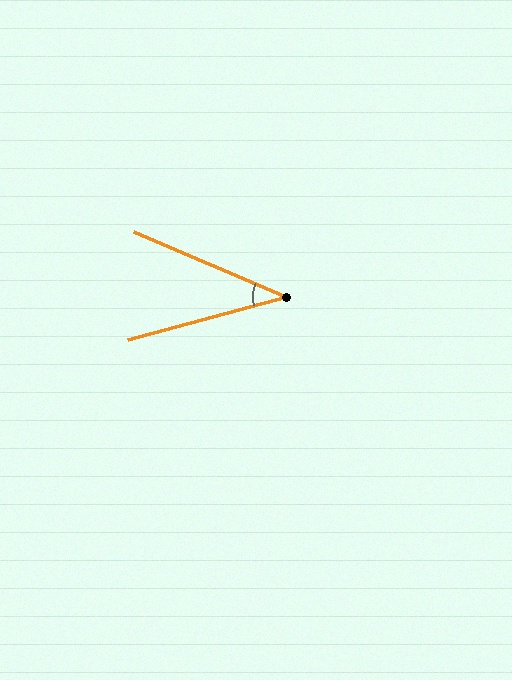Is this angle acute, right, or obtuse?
It is acute.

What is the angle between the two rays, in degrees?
Approximately 38 degrees.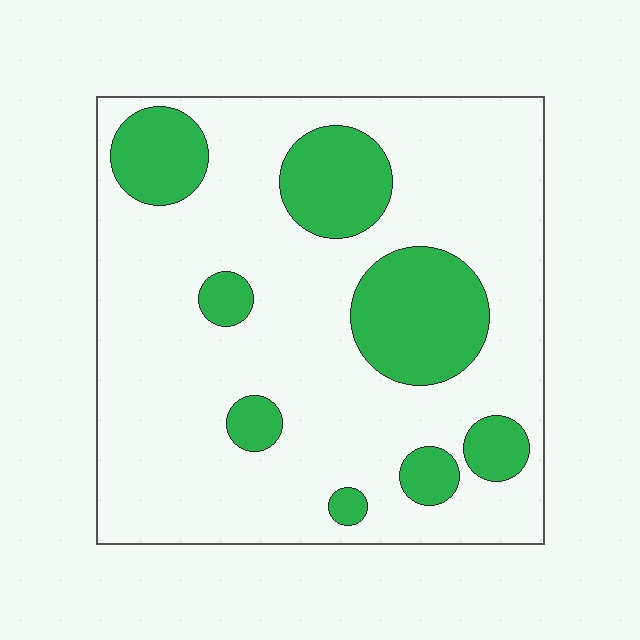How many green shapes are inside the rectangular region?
8.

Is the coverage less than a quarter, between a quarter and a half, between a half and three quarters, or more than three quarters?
Less than a quarter.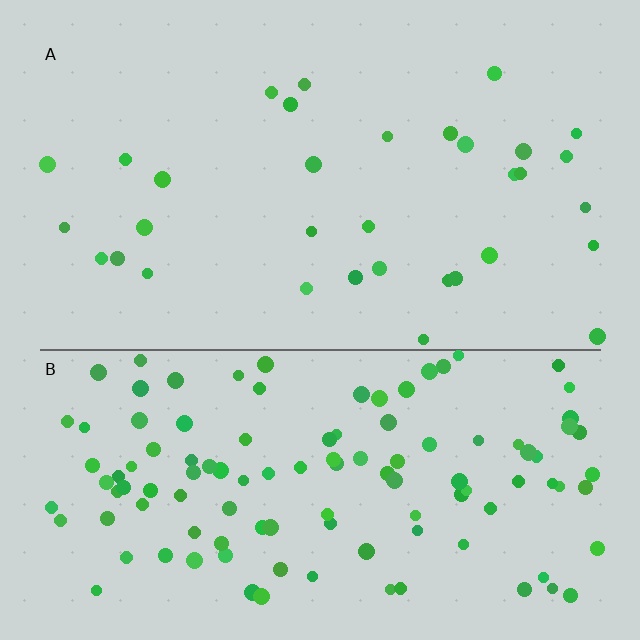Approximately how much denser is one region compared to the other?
Approximately 3.5× — region B over region A.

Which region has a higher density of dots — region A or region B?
B (the bottom).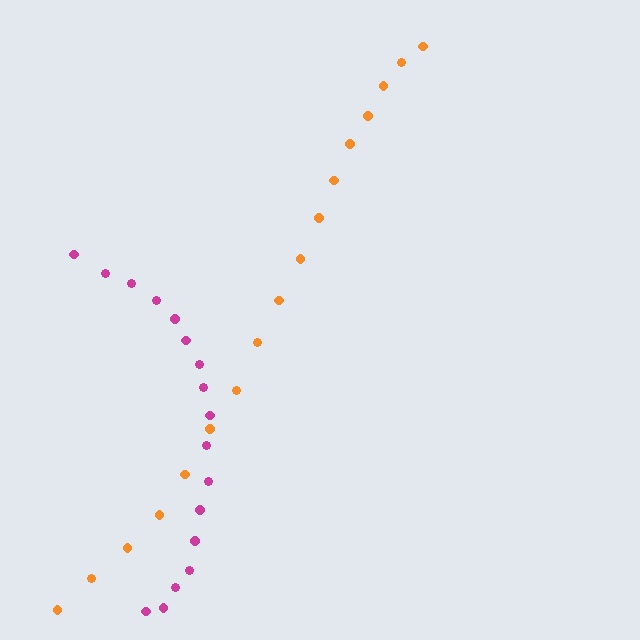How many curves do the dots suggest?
There are 2 distinct paths.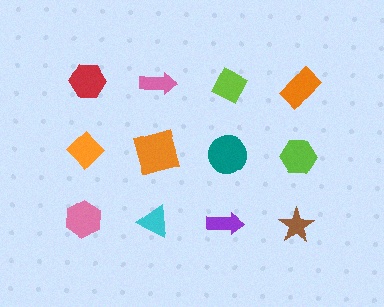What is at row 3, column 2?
A cyan triangle.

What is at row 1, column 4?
An orange rectangle.